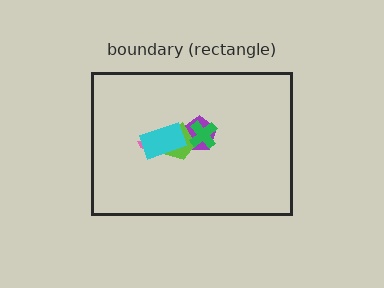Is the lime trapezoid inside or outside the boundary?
Inside.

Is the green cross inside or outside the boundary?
Inside.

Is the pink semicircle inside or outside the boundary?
Inside.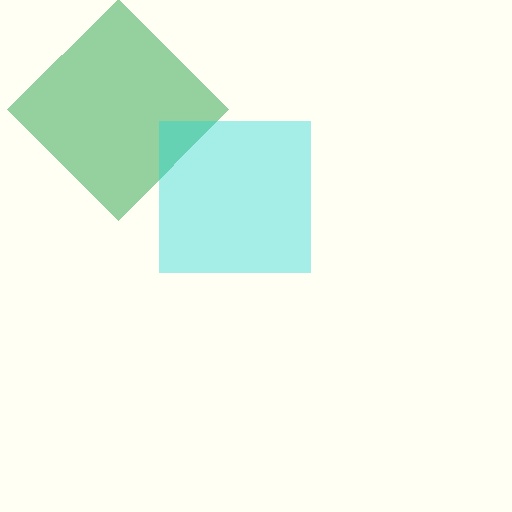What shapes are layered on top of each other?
The layered shapes are: a green diamond, a cyan square.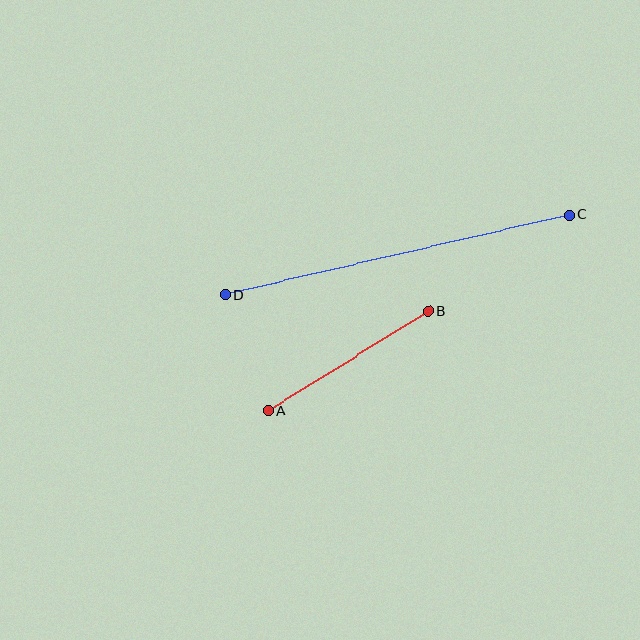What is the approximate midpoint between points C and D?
The midpoint is at approximately (397, 255) pixels.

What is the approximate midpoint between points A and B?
The midpoint is at approximately (348, 361) pixels.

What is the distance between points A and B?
The distance is approximately 188 pixels.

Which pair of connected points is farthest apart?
Points C and D are farthest apart.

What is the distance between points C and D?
The distance is approximately 353 pixels.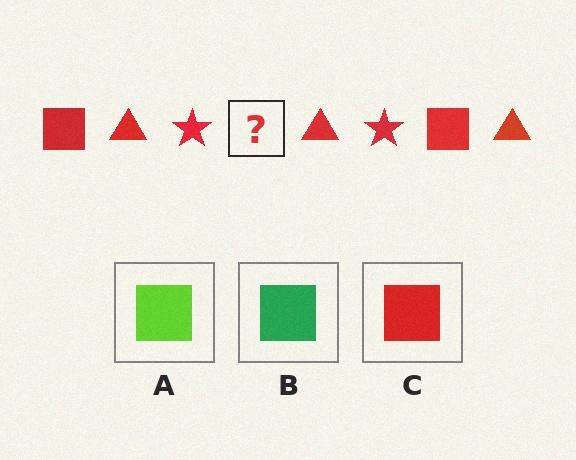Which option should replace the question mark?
Option C.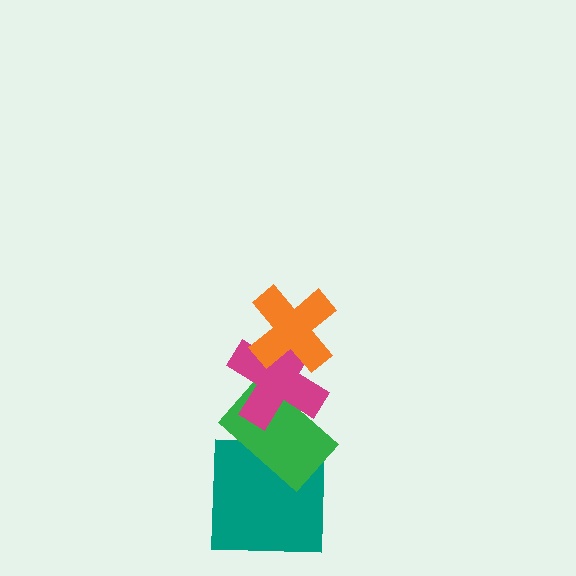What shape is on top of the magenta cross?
The orange cross is on top of the magenta cross.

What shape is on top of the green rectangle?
The magenta cross is on top of the green rectangle.